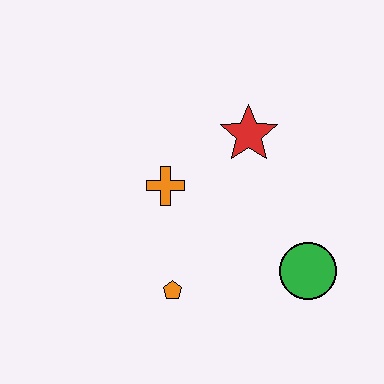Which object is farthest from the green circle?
The orange cross is farthest from the green circle.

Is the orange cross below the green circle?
No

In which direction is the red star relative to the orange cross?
The red star is to the right of the orange cross.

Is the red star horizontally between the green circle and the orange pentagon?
Yes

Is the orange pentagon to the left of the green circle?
Yes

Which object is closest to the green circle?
The orange pentagon is closest to the green circle.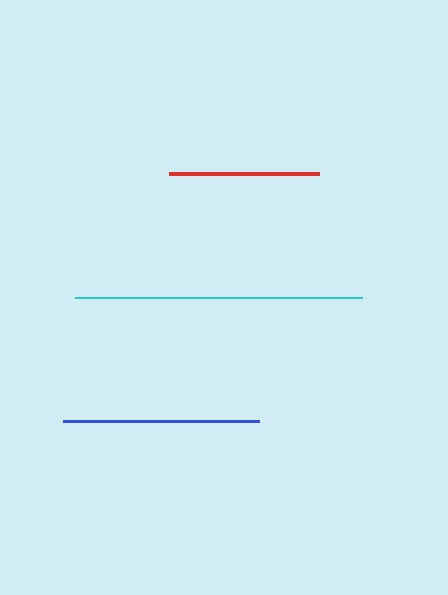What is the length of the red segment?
The red segment is approximately 150 pixels long.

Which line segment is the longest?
The cyan line is the longest at approximately 287 pixels.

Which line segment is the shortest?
The red line is the shortest at approximately 150 pixels.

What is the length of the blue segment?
The blue segment is approximately 195 pixels long.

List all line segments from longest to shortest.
From longest to shortest: cyan, blue, red.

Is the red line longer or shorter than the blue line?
The blue line is longer than the red line.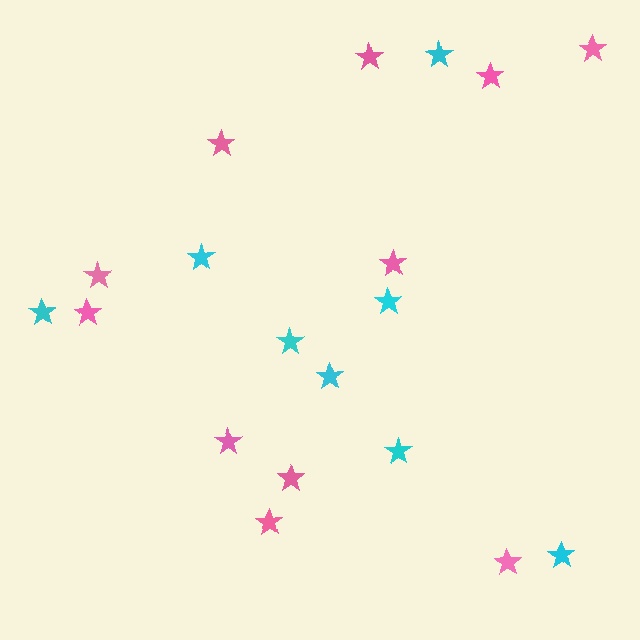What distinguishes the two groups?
There are 2 groups: one group of pink stars (11) and one group of cyan stars (8).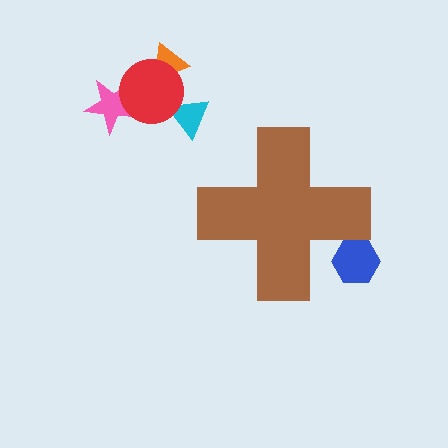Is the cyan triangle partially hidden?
No, the cyan triangle is fully visible.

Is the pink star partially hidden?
No, the pink star is fully visible.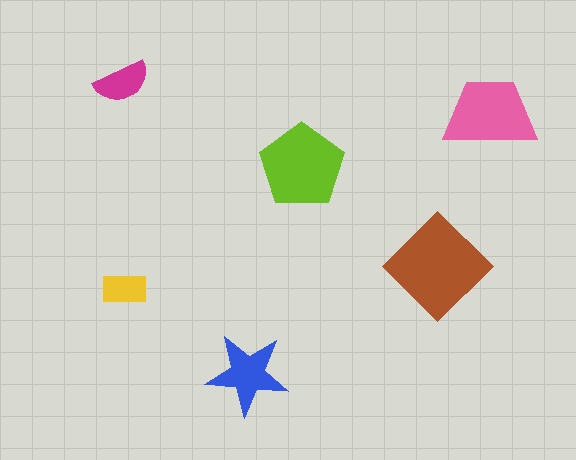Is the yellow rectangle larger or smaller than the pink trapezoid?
Smaller.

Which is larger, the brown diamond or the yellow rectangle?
The brown diamond.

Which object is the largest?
The brown diamond.